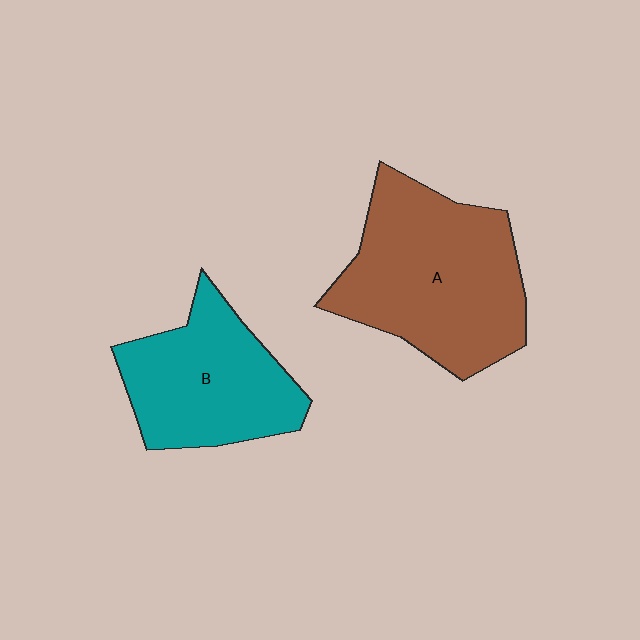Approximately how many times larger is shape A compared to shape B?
Approximately 1.3 times.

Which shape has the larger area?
Shape A (brown).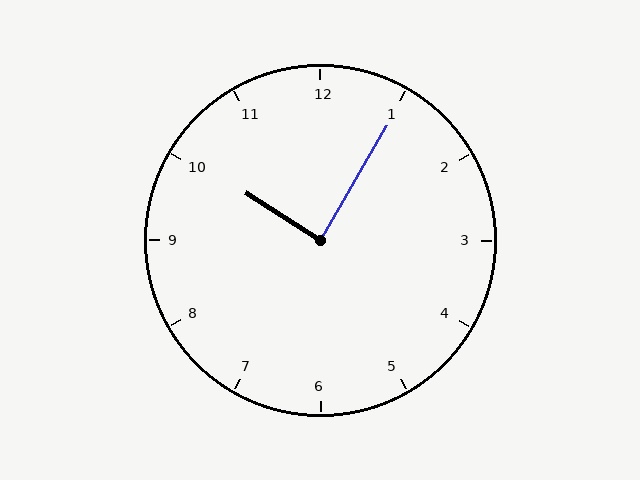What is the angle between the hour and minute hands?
Approximately 88 degrees.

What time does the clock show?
10:05.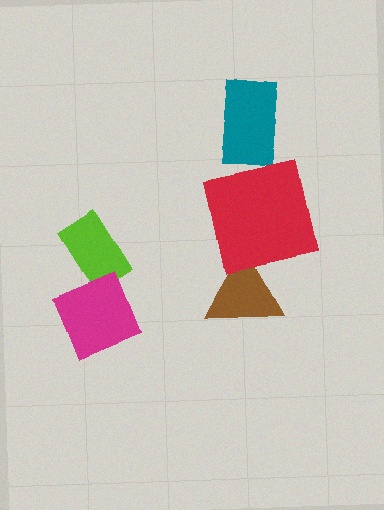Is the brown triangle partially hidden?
Yes, it is partially covered by another shape.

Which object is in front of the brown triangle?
The red square is in front of the brown triangle.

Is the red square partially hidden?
No, no other shape covers it.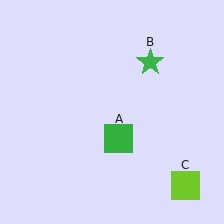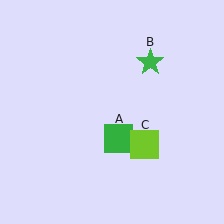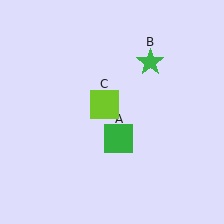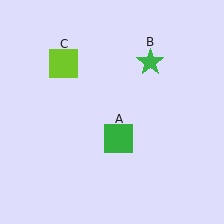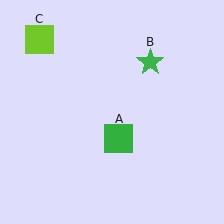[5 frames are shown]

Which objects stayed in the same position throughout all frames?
Green square (object A) and green star (object B) remained stationary.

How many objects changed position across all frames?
1 object changed position: lime square (object C).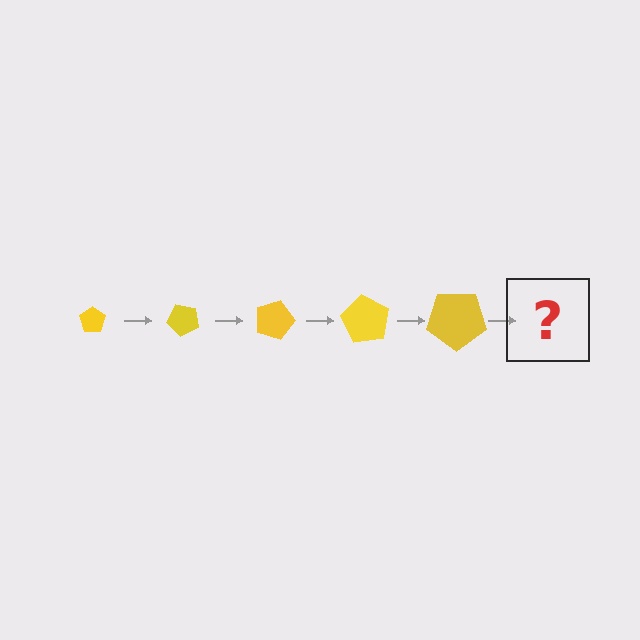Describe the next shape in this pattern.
It should be a pentagon, larger than the previous one and rotated 225 degrees from the start.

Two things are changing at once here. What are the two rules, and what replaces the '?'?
The two rules are that the pentagon grows larger each step and it rotates 45 degrees each step. The '?' should be a pentagon, larger than the previous one and rotated 225 degrees from the start.